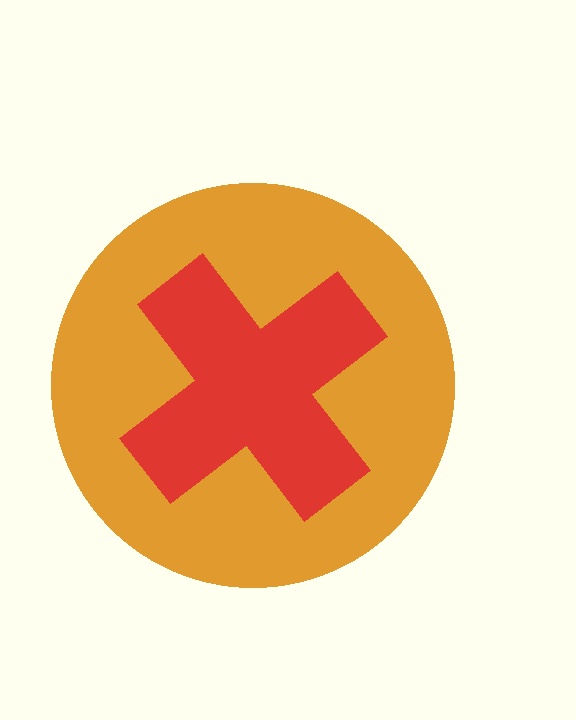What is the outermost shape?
The orange circle.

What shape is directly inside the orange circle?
The red cross.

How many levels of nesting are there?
2.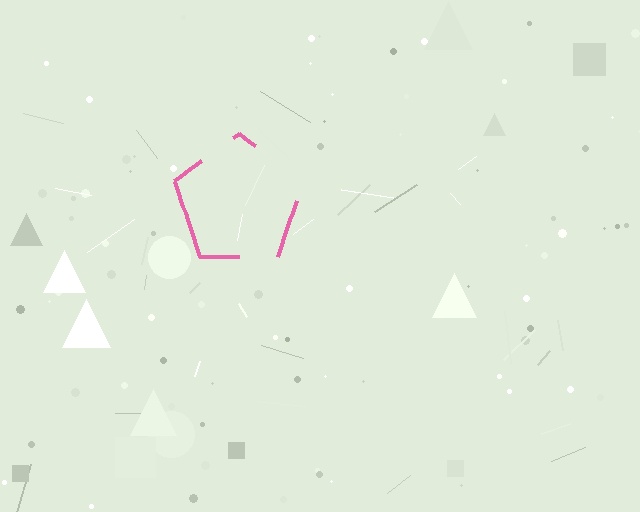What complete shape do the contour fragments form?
The contour fragments form a pentagon.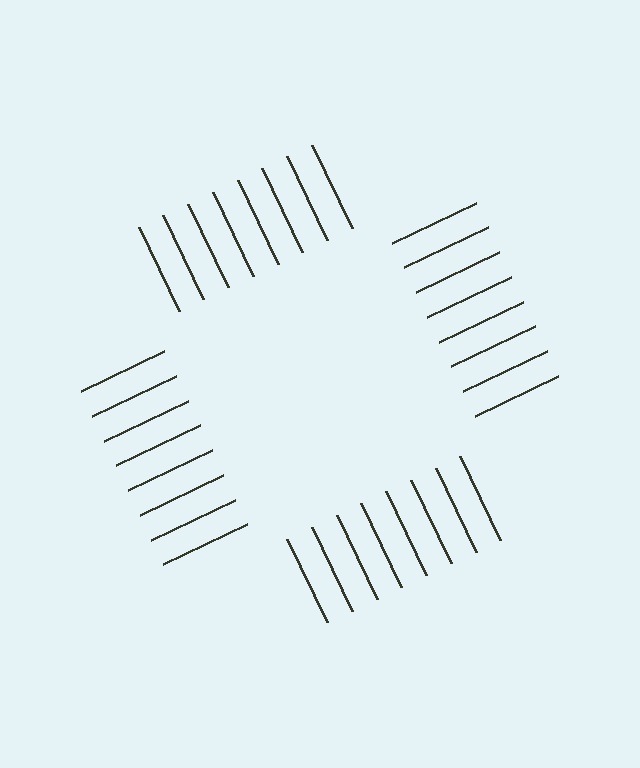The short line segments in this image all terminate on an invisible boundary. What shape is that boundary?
An illusory square — the line segments terminate on its edges but no continuous stroke is drawn.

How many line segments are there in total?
32 — 8 along each of the 4 edges.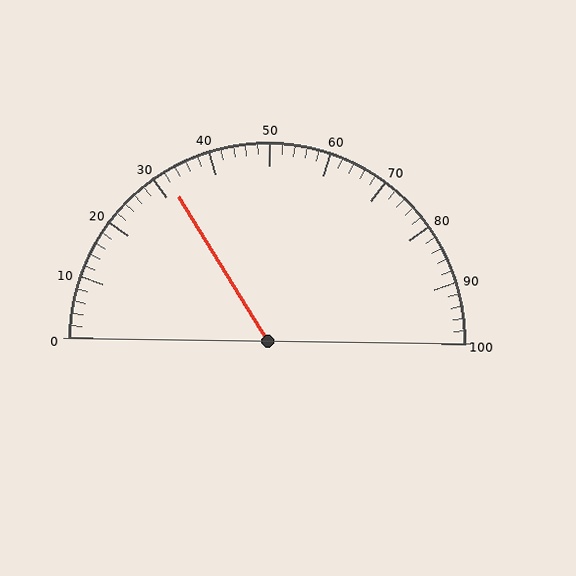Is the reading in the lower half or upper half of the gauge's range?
The reading is in the lower half of the range (0 to 100).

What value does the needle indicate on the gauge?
The needle indicates approximately 32.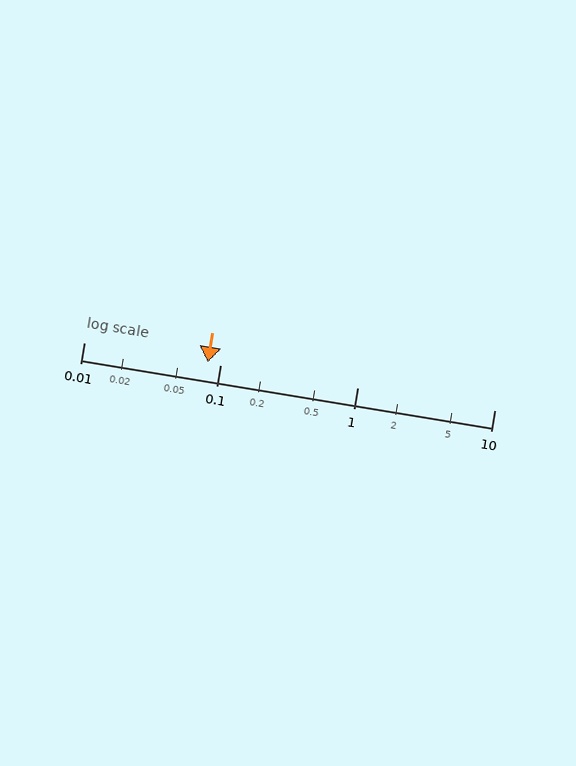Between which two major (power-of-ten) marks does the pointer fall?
The pointer is between 0.01 and 0.1.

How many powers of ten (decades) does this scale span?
The scale spans 3 decades, from 0.01 to 10.